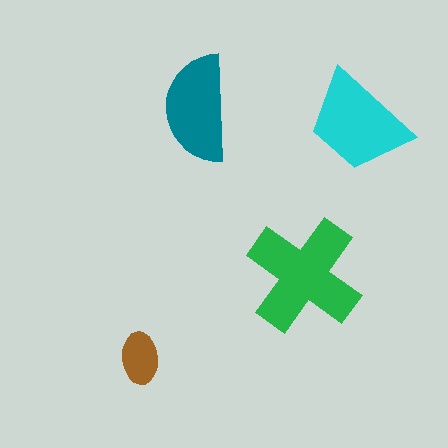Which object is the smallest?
The brown ellipse.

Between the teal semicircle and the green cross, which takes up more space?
The green cross.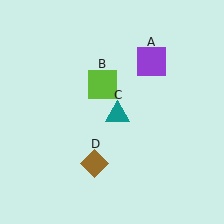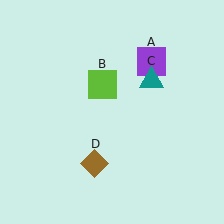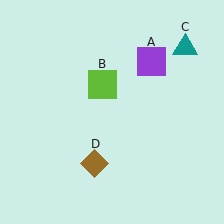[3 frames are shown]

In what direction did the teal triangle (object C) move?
The teal triangle (object C) moved up and to the right.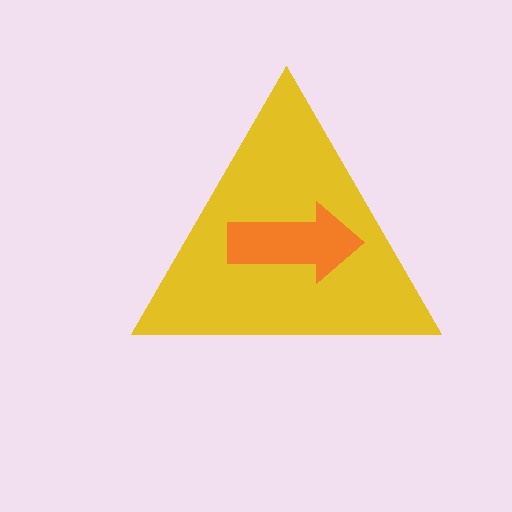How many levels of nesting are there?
2.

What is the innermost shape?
The orange arrow.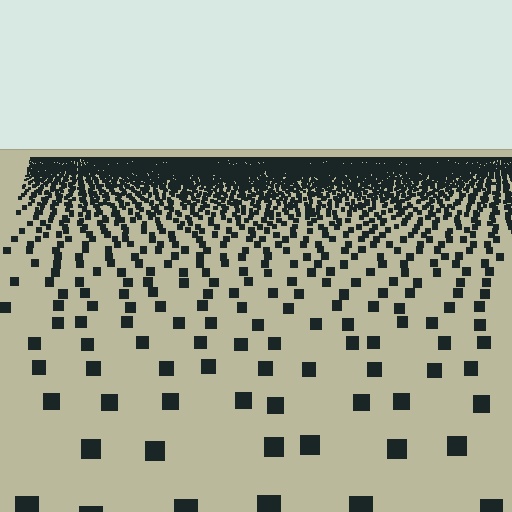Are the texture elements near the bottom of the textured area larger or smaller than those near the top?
Larger. Near the bottom, elements are closer to the viewer and appear at a bigger on-screen size.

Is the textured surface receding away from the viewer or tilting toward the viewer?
The surface is receding away from the viewer. Texture elements get smaller and denser toward the top.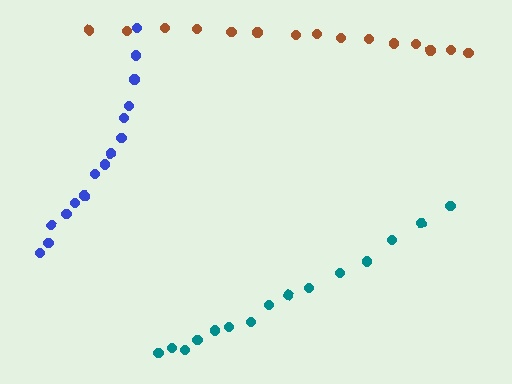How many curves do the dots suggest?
There are 3 distinct paths.